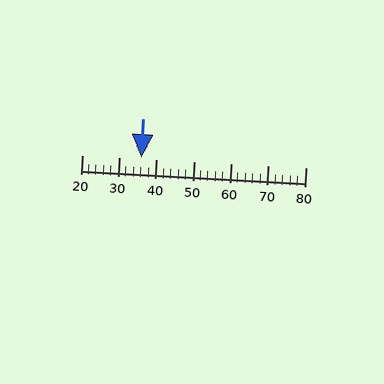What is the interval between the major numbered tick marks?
The major tick marks are spaced 10 units apart.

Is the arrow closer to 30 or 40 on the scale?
The arrow is closer to 40.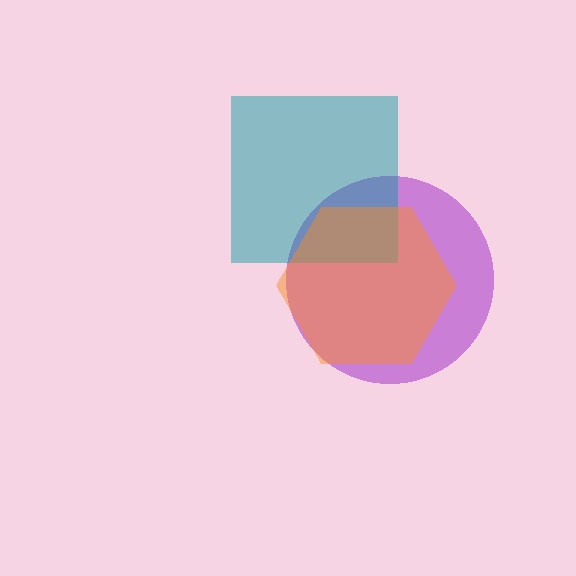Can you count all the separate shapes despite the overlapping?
Yes, there are 3 separate shapes.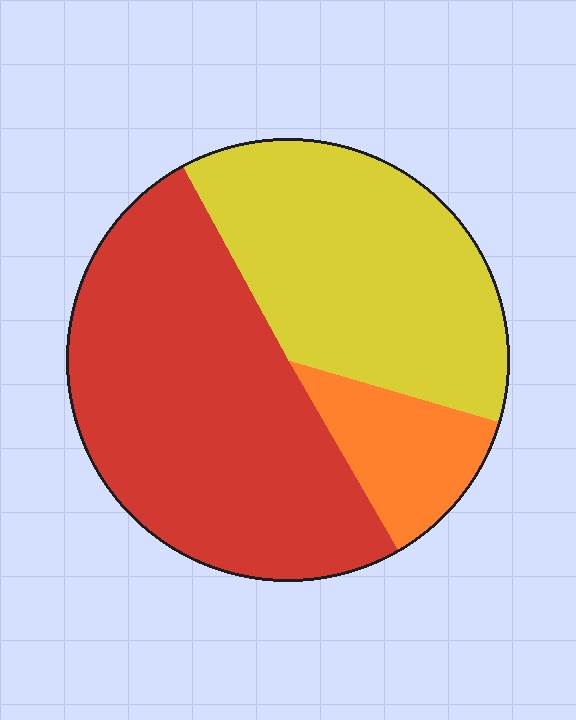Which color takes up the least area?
Orange, at roughly 10%.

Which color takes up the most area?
Red, at roughly 50%.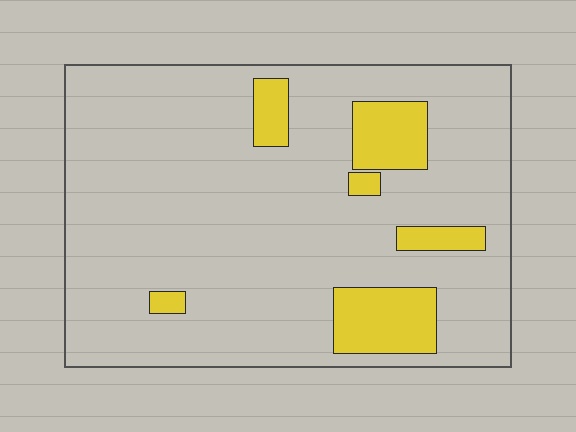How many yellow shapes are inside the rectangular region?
6.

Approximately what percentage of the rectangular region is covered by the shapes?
Approximately 15%.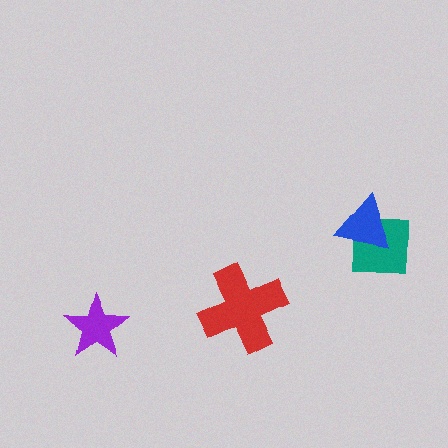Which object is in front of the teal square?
The blue triangle is in front of the teal square.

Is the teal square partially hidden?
Yes, it is partially covered by another shape.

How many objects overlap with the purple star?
0 objects overlap with the purple star.